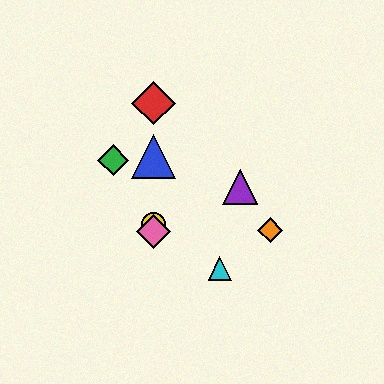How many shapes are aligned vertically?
4 shapes (the red diamond, the blue triangle, the yellow circle, the pink diamond) are aligned vertically.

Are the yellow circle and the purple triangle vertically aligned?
No, the yellow circle is at x≈154 and the purple triangle is at x≈240.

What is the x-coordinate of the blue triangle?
The blue triangle is at x≈154.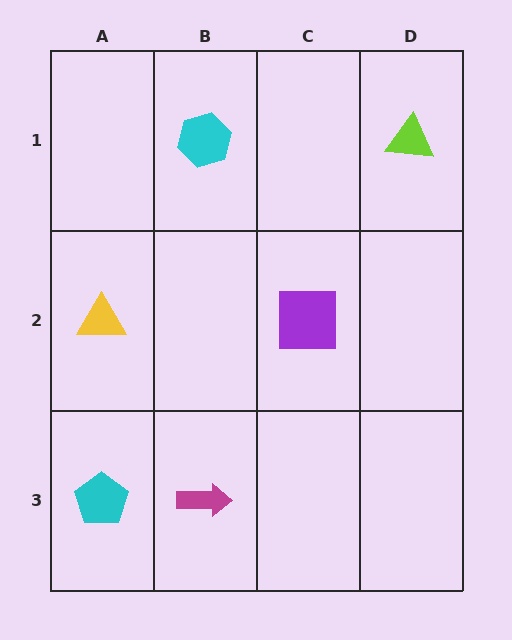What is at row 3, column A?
A cyan pentagon.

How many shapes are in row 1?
2 shapes.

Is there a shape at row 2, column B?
No, that cell is empty.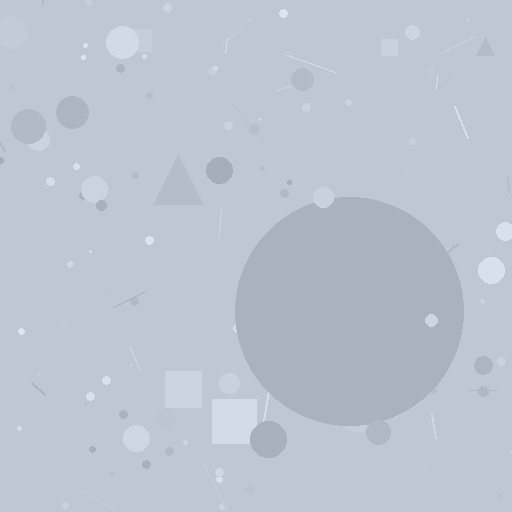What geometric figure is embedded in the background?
A circle is embedded in the background.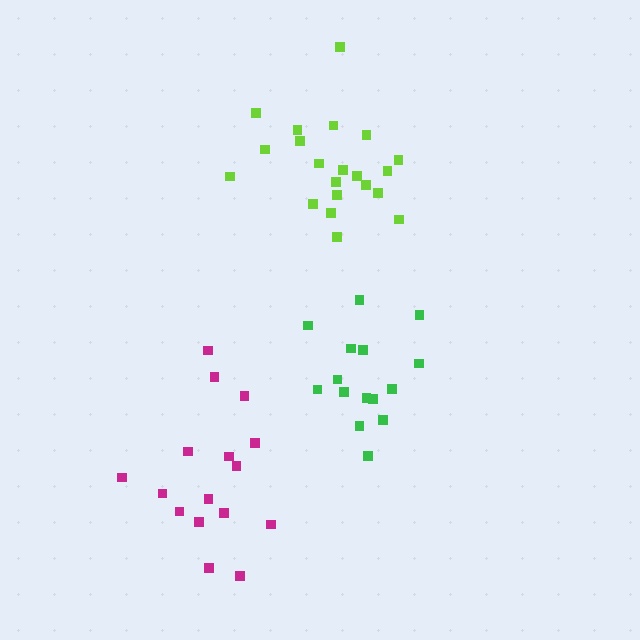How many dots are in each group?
Group 1: 15 dots, Group 2: 21 dots, Group 3: 16 dots (52 total).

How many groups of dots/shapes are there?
There are 3 groups.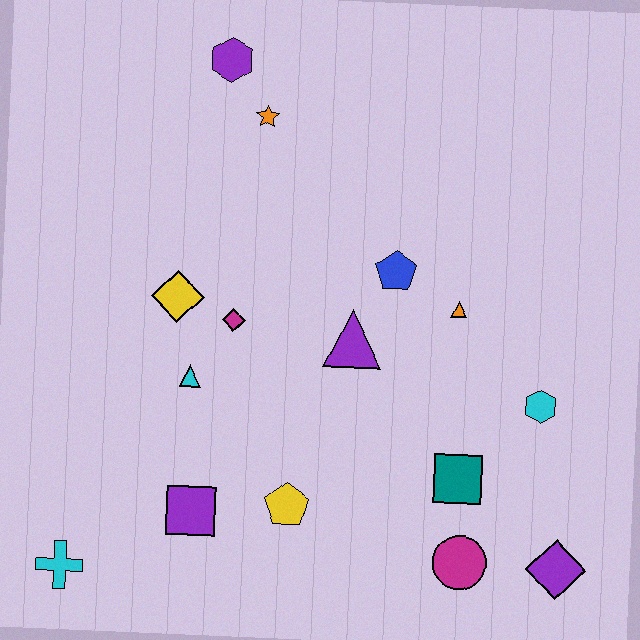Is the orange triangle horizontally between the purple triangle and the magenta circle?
Yes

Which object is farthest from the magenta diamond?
The purple diamond is farthest from the magenta diamond.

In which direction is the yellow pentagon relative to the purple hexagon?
The yellow pentagon is below the purple hexagon.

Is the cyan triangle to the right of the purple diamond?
No